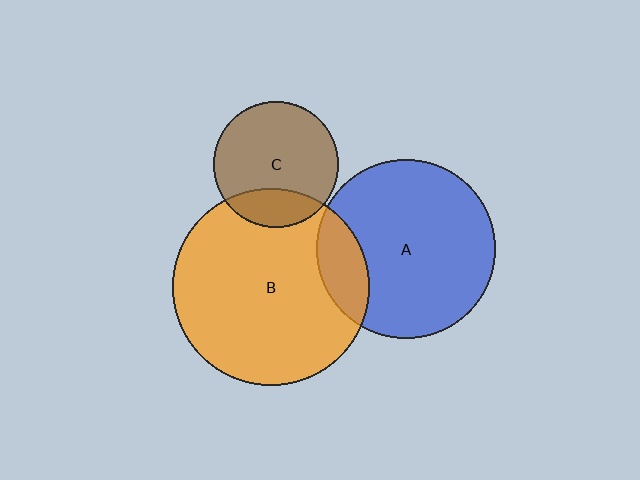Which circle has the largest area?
Circle B (orange).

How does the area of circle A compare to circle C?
Approximately 2.0 times.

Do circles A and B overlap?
Yes.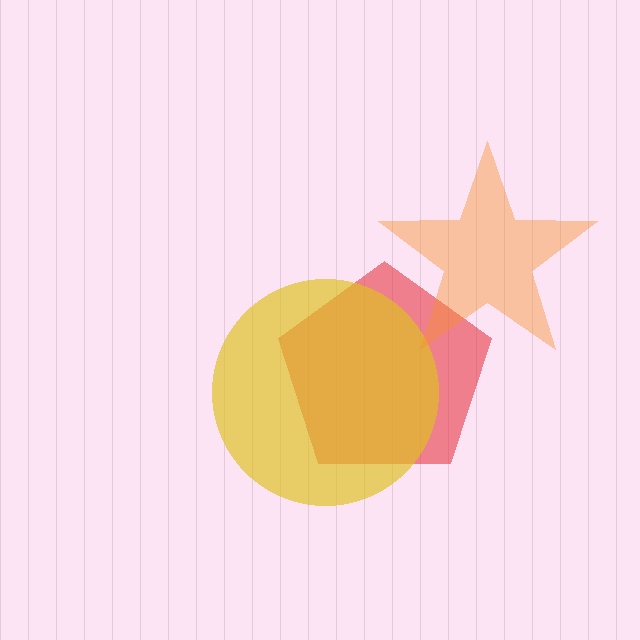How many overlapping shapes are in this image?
There are 3 overlapping shapes in the image.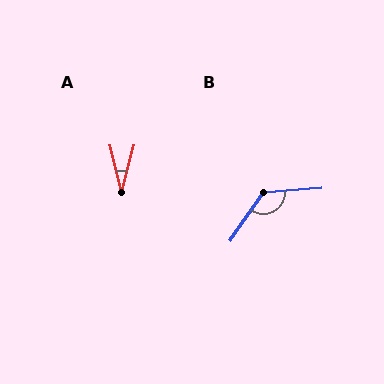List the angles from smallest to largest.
A (29°), B (129°).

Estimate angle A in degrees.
Approximately 29 degrees.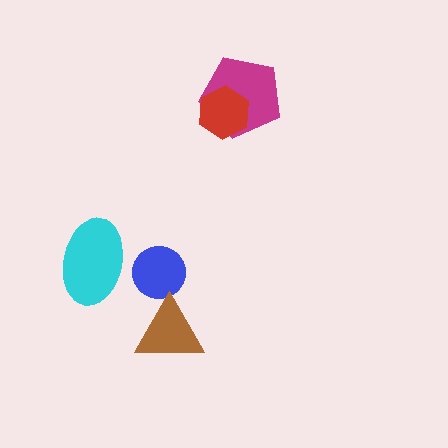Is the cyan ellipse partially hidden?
No, no other shape covers it.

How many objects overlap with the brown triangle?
0 objects overlap with the brown triangle.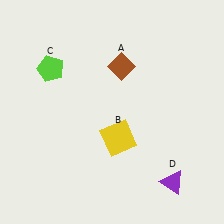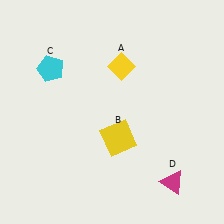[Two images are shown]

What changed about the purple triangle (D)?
In Image 1, D is purple. In Image 2, it changed to magenta.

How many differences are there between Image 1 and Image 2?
There are 3 differences between the two images.